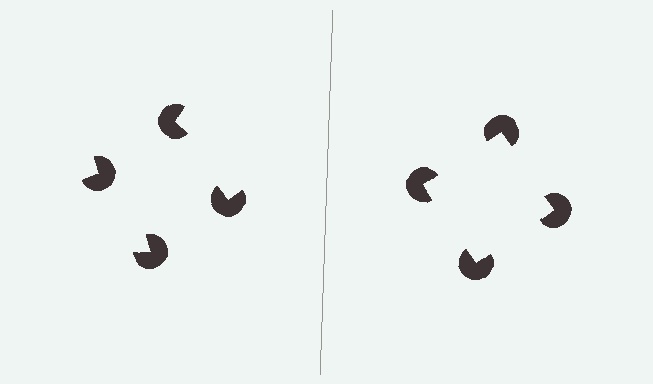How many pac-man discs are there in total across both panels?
8 — 4 on each side.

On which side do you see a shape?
An illusory square appears on the right side. On the left side the wedge cuts are rotated, so no coherent shape forms.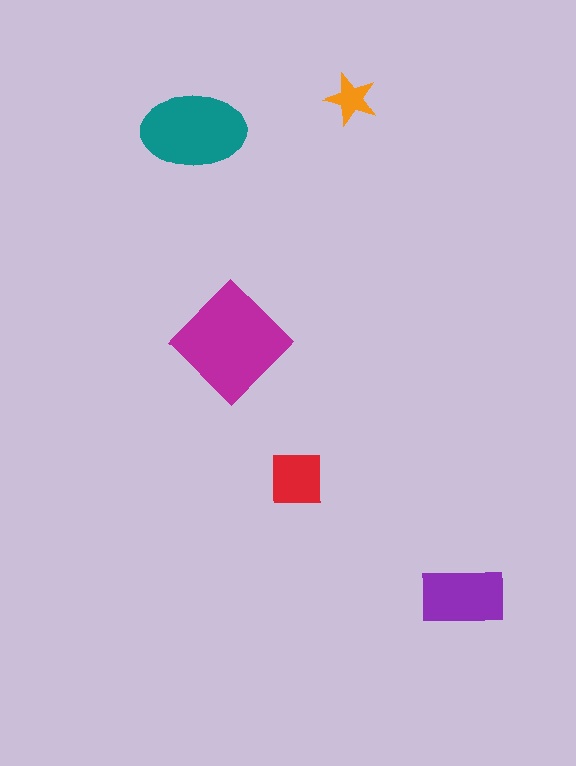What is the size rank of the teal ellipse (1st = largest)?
2nd.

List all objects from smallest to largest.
The orange star, the red square, the purple rectangle, the teal ellipse, the magenta diamond.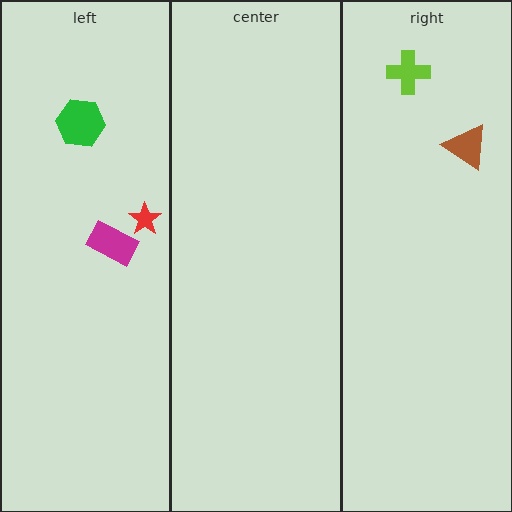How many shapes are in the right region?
2.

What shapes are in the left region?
The magenta rectangle, the red star, the green hexagon.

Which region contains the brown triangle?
The right region.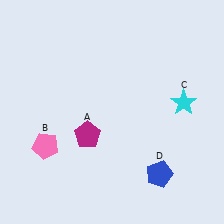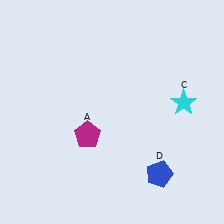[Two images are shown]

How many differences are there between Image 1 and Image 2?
There is 1 difference between the two images.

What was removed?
The pink pentagon (B) was removed in Image 2.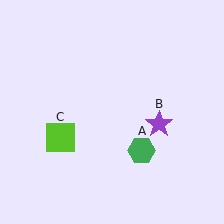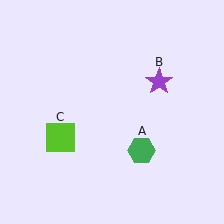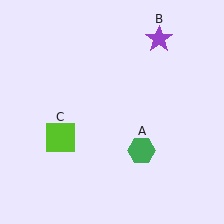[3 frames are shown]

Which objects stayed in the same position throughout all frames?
Green hexagon (object A) and lime square (object C) remained stationary.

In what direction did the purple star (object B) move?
The purple star (object B) moved up.